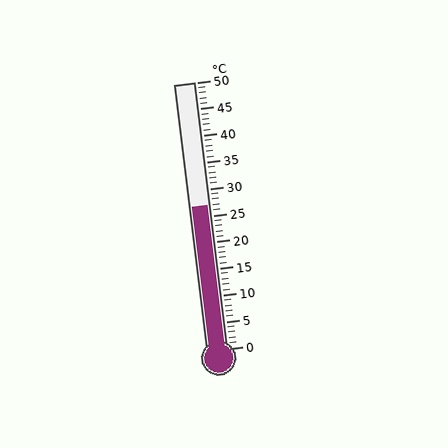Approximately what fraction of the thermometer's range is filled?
The thermometer is filled to approximately 55% of its range.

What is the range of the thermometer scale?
The thermometer scale ranges from 0°C to 50°C.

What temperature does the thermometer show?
The thermometer shows approximately 27°C.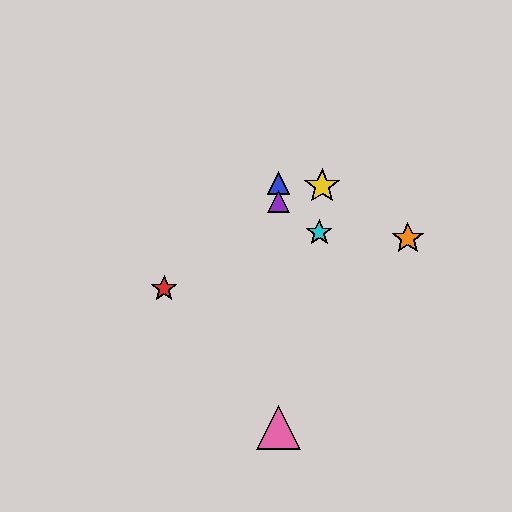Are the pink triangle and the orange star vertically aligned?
No, the pink triangle is at x≈279 and the orange star is at x≈408.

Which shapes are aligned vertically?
The blue triangle, the green star, the purple triangle, the pink triangle are aligned vertically.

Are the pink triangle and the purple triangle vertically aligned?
Yes, both are at x≈279.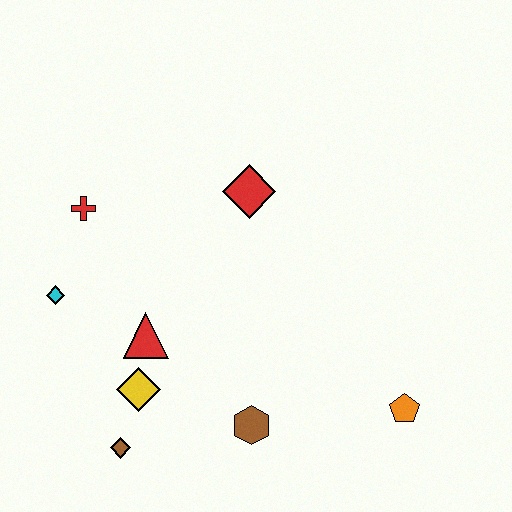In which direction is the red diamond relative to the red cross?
The red diamond is to the right of the red cross.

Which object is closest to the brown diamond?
The yellow diamond is closest to the brown diamond.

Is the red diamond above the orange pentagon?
Yes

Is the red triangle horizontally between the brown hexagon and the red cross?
Yes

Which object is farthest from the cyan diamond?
The orange pentagon is farthest from the cyan diamond.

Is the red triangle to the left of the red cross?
No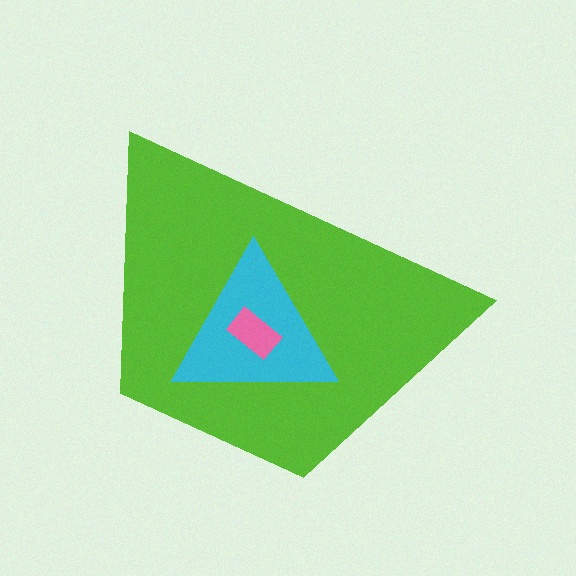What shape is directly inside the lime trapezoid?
The cyan triangle.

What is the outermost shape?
The lime trapezoid.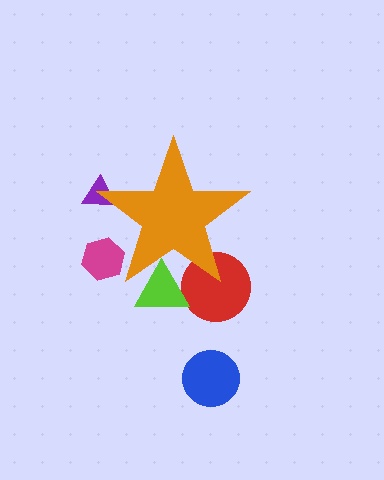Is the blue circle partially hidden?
No, the blue circle is fully visible.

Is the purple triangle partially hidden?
Yes, the purple triangle is partially hidden behind the orange star.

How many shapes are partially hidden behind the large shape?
4 shapes are partially hidden.